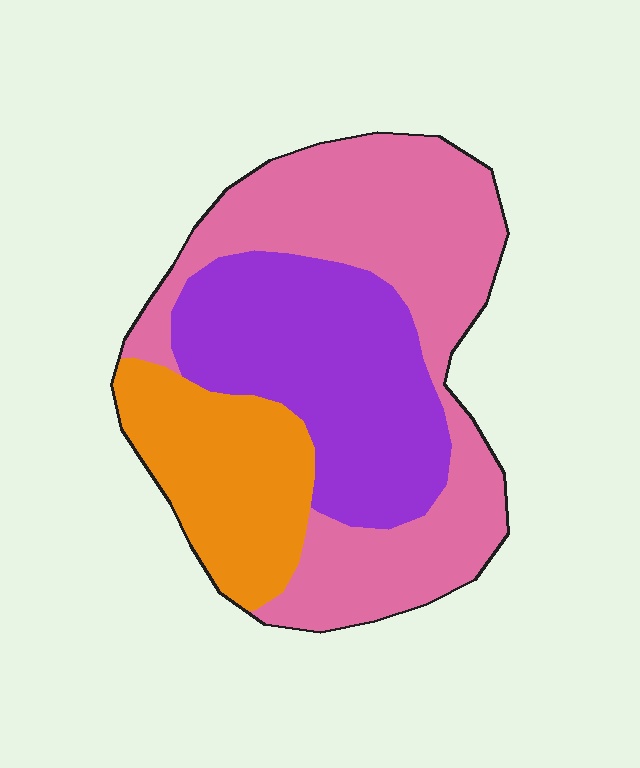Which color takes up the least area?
Orange, at roughly 20%.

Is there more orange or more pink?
Pink.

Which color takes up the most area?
Pink, at roughly 45%.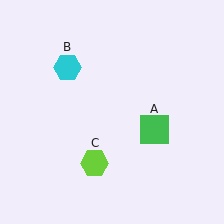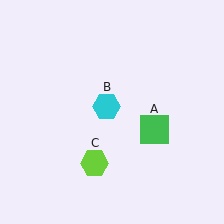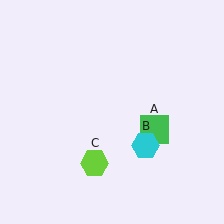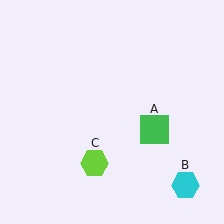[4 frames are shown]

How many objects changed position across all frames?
1 object changed position: cyan hexagon (object B).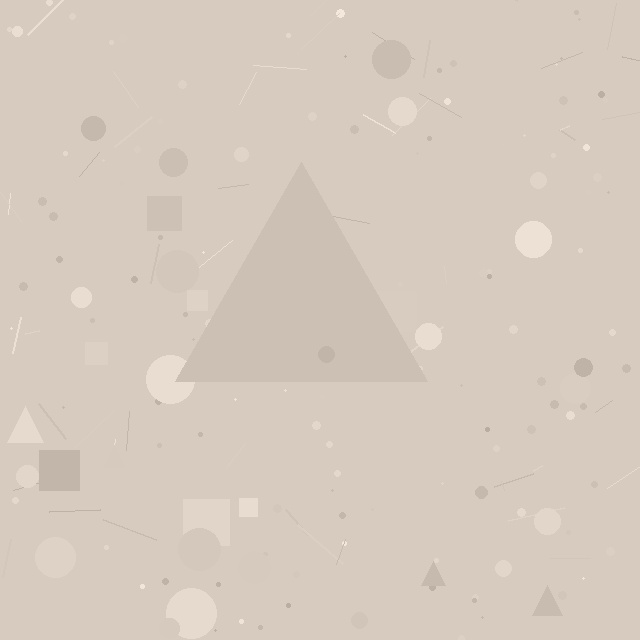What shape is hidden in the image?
A triangle is hidden in the image.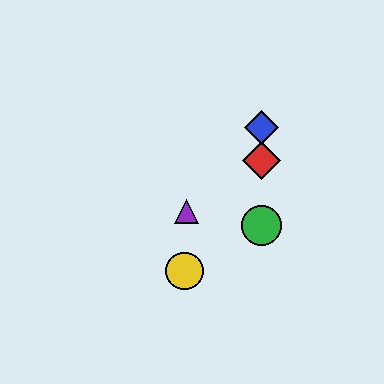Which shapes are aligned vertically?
The red diamond, the blue diamond, the green circle are aligned vertically.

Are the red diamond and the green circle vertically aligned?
Yes, both are at x≈262.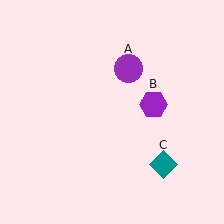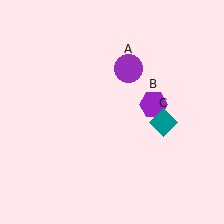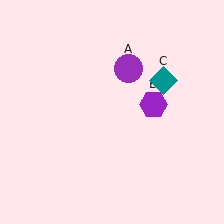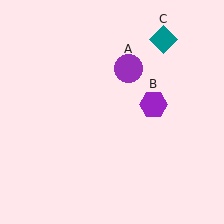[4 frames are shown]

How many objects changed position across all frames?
1 object changed position: teal diamond (object C).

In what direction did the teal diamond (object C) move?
The teal diamond (object C) moved up.